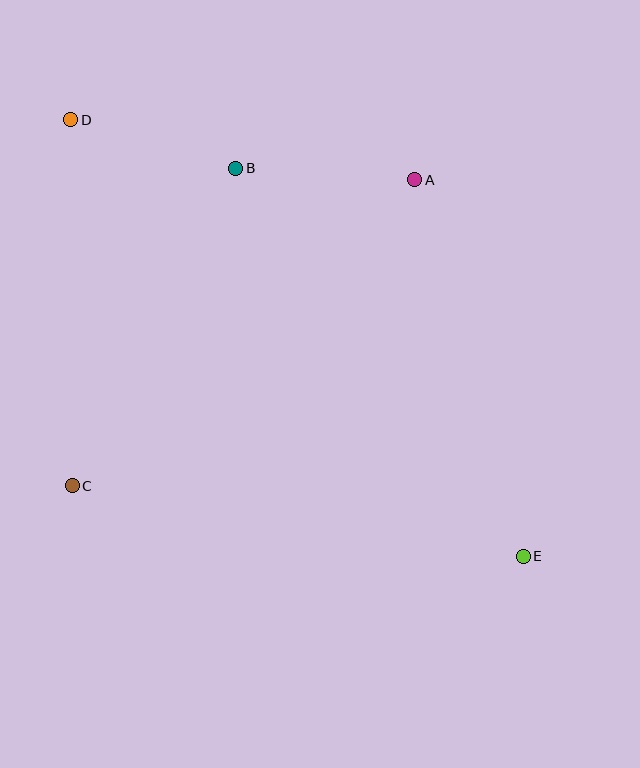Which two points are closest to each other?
Points B and D are closest to each other.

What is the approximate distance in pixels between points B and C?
The distance between B and C is approximately 357 pixels.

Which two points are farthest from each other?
Points D and E are farthest from each other.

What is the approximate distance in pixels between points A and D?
The distance between A and D is approximately 349 pixels.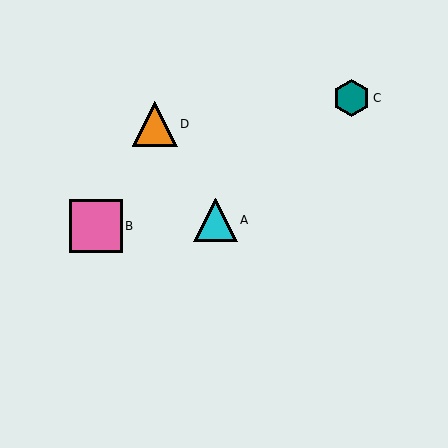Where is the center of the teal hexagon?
The center of the teal hexagon is at (351, 98).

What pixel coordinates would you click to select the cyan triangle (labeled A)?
Click at (215, 220) to select the cyan triangle A.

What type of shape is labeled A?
Shape A is a cyan triangle.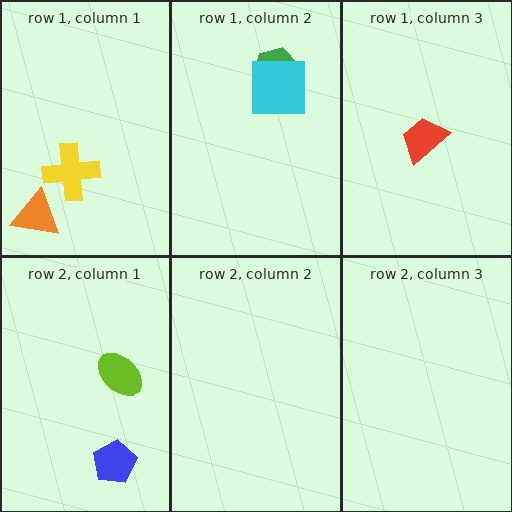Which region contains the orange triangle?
The row 1, column 1 region.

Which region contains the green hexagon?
The row 1, column 2 region.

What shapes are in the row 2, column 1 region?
The blue pentagon, the lime ellipse.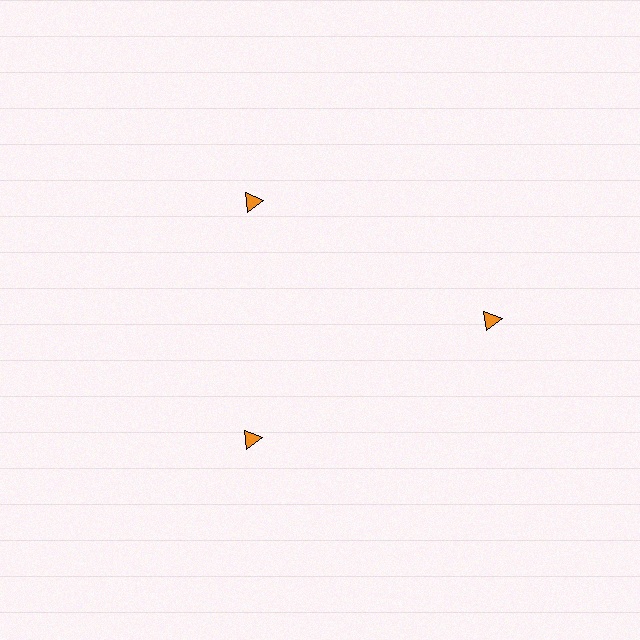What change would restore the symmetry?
The symmetry would be restored by moving it inward, back onto the ring so that all 3 triangles sit at equal angles and equal distance from the center.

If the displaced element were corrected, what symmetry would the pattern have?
It would have 3-fold rotational symmetry — the pattern would map onto itself every 120 degrees.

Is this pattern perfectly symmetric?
No. The 3 orange triangles are arranged in a ring, but one element near the 3 o'clock position is pushed outward from the center, breaking the 3-fold rotational symmetry.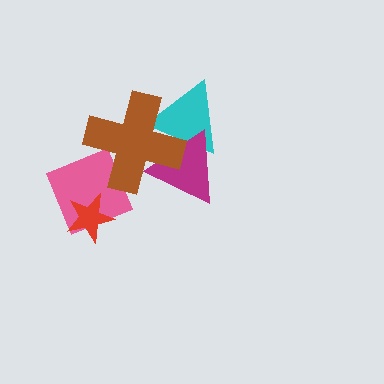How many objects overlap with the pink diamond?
2 objects overlap with the pink diamond.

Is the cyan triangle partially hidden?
Yes, it is partially covered by another shape.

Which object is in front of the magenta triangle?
The brown cross is in front of the magenta triangle.